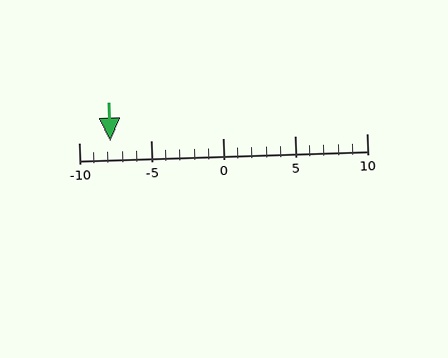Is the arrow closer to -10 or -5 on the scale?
The arrow is closer to -10.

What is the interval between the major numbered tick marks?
The major tick marks are spaced 5 units apart.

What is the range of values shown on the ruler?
The ruler shows values from -10 to 10.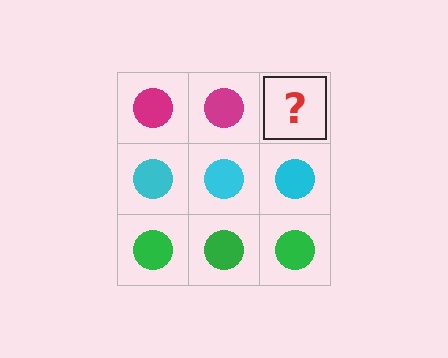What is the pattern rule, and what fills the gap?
The rule is that each row has a consistent color. The gap should be filled with a magenta circle.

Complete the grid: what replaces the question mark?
The question mark should be replaced with a magenta circle.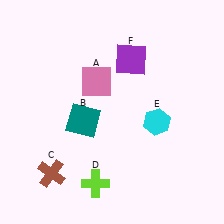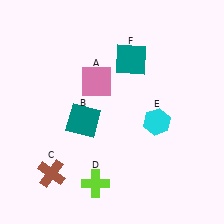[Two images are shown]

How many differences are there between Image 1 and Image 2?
There is 1 difference between the two images.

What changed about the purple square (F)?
In Image 1, F is purple. In Image 2, it changed to teal.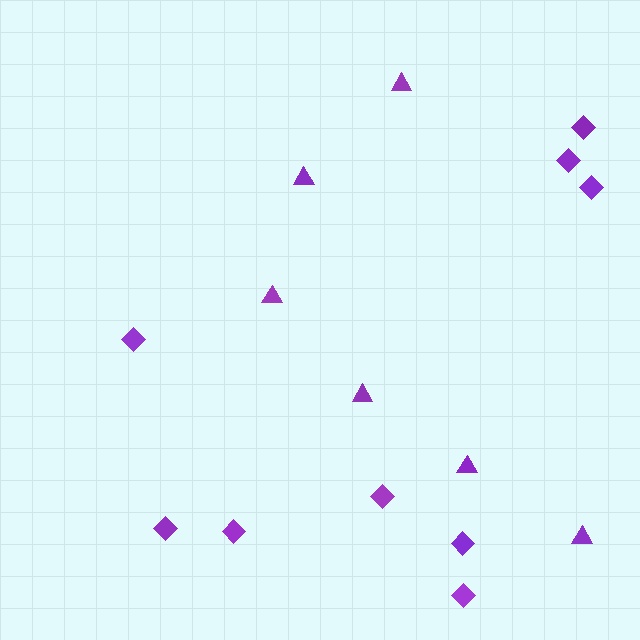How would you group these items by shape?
There are 2 groups: one group of diamonds (9) and one group of triangles (6).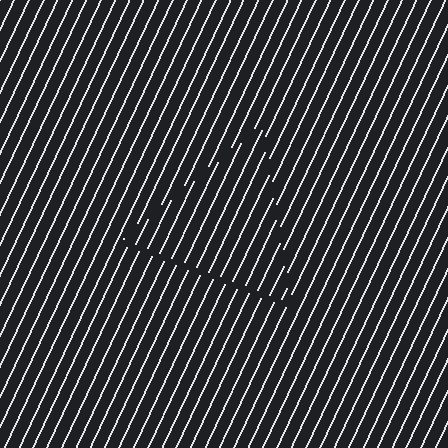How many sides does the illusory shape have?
3 sides — the line-ends trace a triangle.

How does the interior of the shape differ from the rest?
The interior of the shape contains the same grating, shifted by half a period — the contour is defined by the phase discontinuity where line-ends from the inner and outer gratings abut.